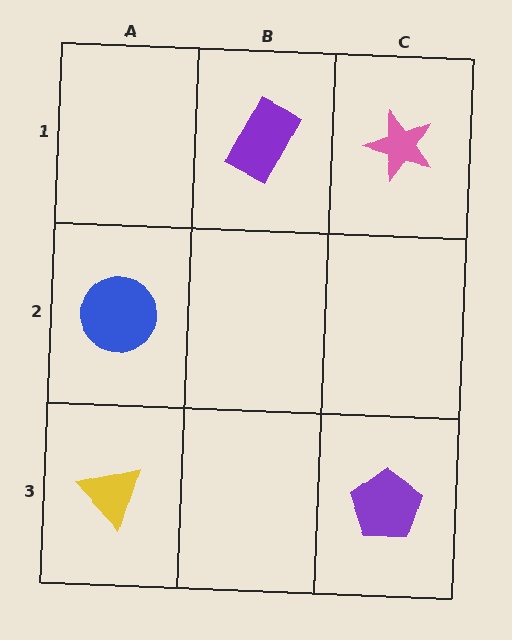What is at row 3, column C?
A purple pentagon.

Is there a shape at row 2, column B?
No, that cell is empty.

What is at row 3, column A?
A yellow triangle.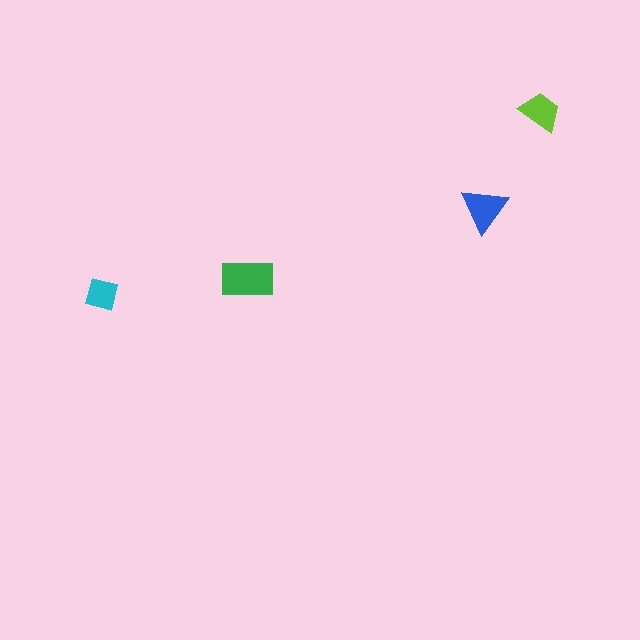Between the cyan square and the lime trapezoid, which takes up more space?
The lime trapezoid.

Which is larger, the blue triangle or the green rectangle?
The green rectangle.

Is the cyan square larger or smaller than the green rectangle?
Smaller.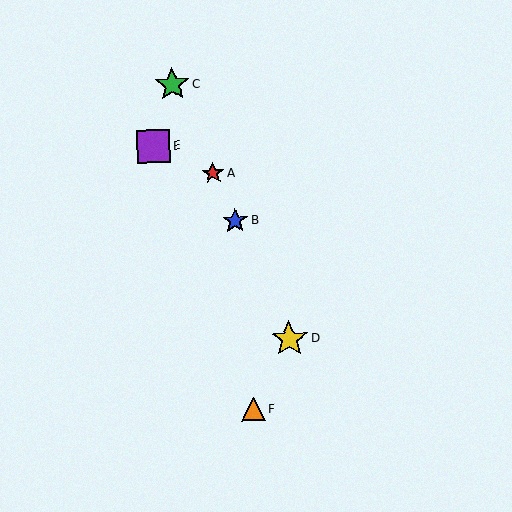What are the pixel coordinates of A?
Object A is at (213, 173).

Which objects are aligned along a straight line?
Objects A, B, C, D are aligned along a straight line.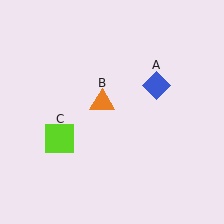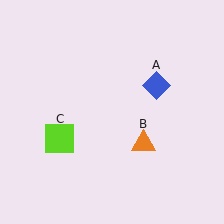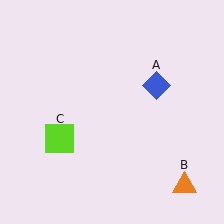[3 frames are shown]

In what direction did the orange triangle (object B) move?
The orange triangle (object B) moved down and to the right.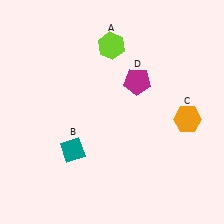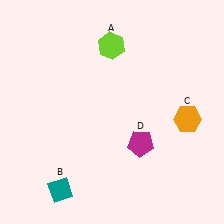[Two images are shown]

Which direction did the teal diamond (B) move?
The teal diamond (B) moved down.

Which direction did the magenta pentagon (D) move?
The magenta pentagon (D) moved down.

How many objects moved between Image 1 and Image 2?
2 objects moved between the two images.